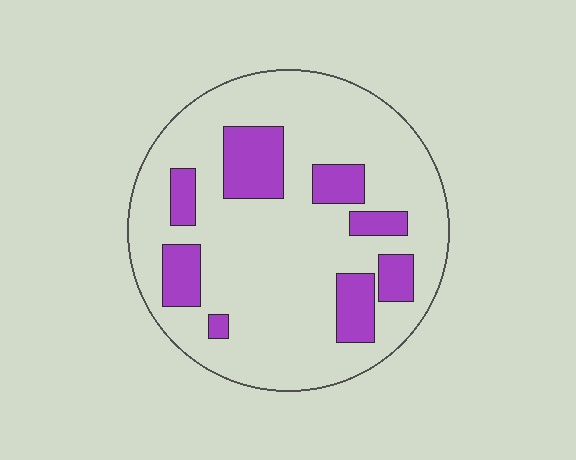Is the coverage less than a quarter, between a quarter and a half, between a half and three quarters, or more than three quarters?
Less than a quarter.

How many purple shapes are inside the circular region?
8.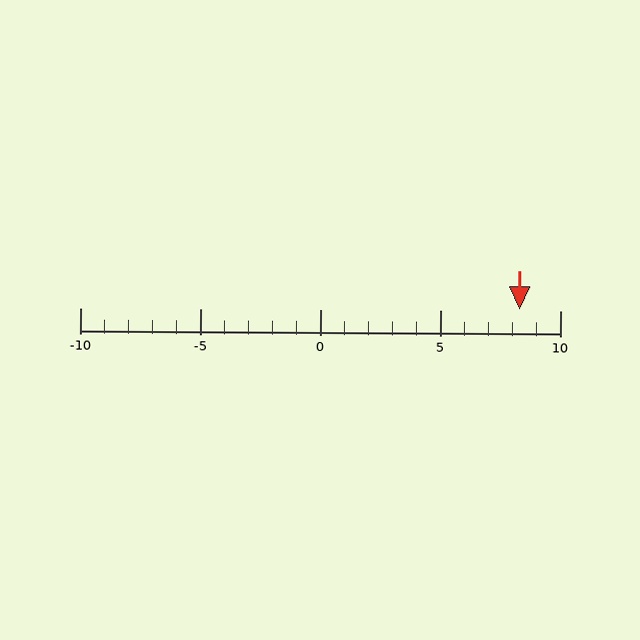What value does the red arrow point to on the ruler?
The red arrow points to approximately 8.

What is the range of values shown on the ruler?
The ruler shows values from -10 to 10.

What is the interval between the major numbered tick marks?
The major tick marks are spaced 5 units apart.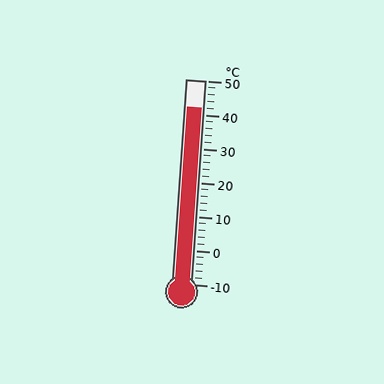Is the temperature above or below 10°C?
The temperature is above 10°C.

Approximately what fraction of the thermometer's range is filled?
The thermometer is filled to approximately 85% of its range.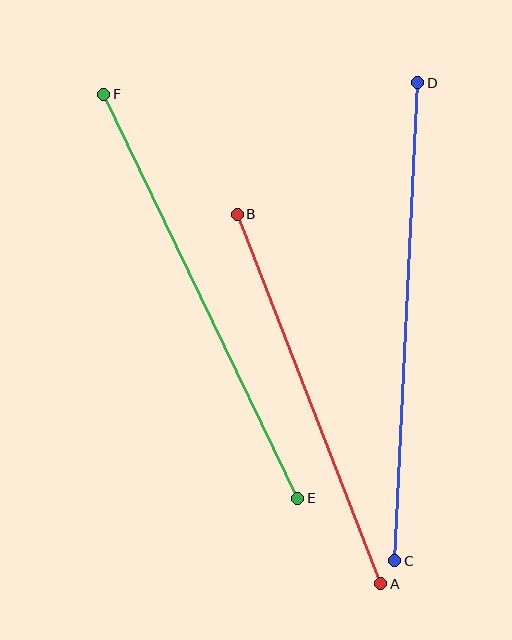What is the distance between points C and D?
The distance is approximately 479 pixels.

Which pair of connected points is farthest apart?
Points C and D are farthest apart.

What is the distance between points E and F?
The distance is approximately 448 pixels.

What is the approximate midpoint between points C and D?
The midpoint is at approximately (406, 322) pixels.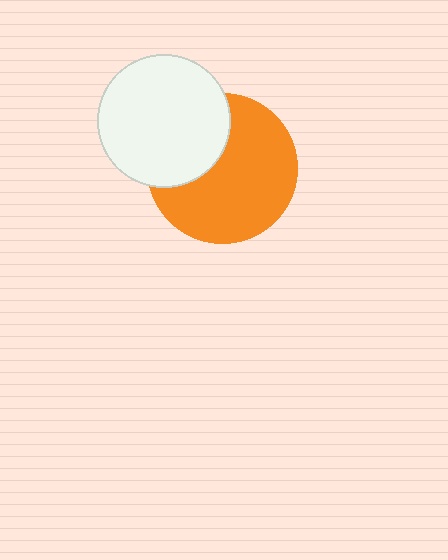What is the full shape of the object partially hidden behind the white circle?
The partially hidden object is an orange circle.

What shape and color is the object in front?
The object in front is a white circle.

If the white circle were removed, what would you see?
You would see the complete orange circle.